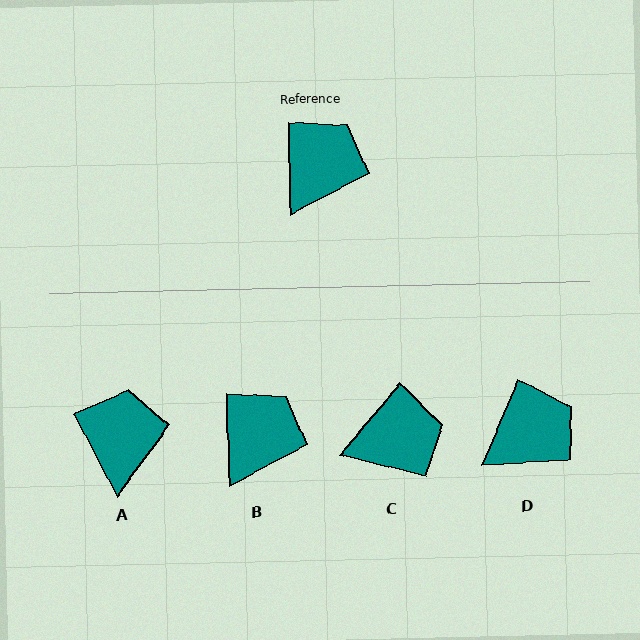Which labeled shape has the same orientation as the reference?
B.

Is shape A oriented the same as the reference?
No, it is off by about 26 degrees.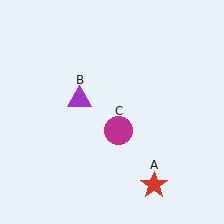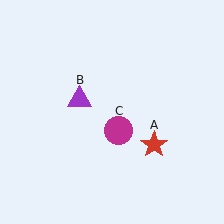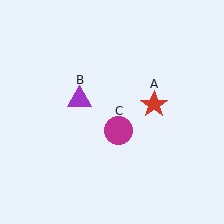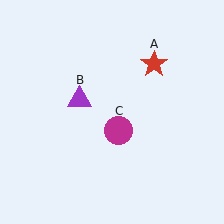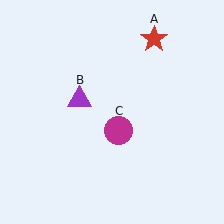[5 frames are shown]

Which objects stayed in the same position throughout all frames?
Purple triangle (object B) and magenta circle (object C) remained stationary.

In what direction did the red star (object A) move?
The red star (object A) moved up.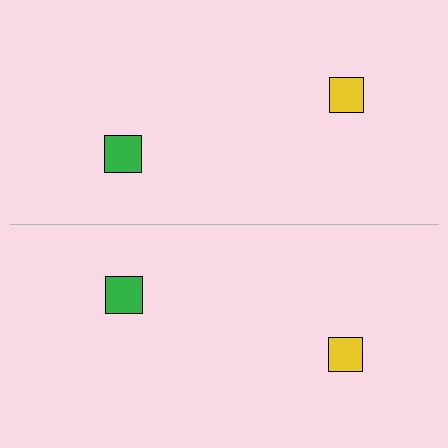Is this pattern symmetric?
Yes, this pattern has bilateral (reflection) symmetry.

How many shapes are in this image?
There are 4 shapes in this image.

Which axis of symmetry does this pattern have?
The pattern has a horizontal axis of symmetry running through the center of the image.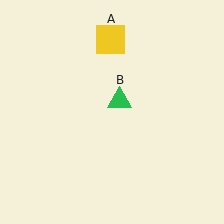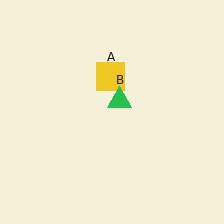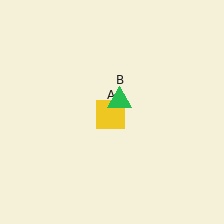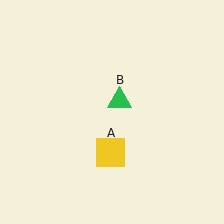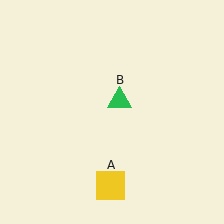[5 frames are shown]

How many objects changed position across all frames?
1 object changed position: yellow square (object A).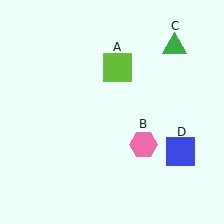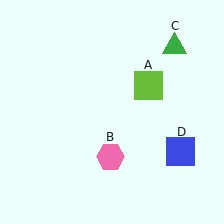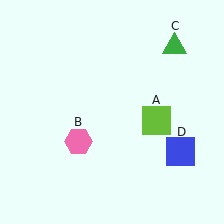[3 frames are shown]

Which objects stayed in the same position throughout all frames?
Green triangle (object C) and blue square (object D) remained stationary.